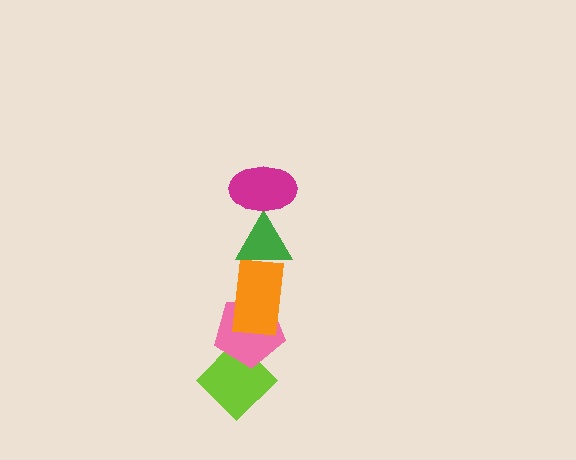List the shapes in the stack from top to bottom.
From top to bottom: the magenta ellipse, the green triangle, the orange rectangle, the pink pentagon, the lime diamond.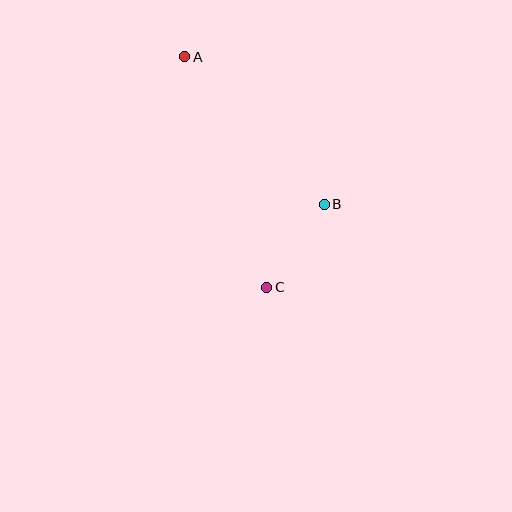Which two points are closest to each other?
Points B and C are closest to each other.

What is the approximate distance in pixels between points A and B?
The distance between A and B is approximately 203 pixels.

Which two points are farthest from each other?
Points A and C are farthest from each other.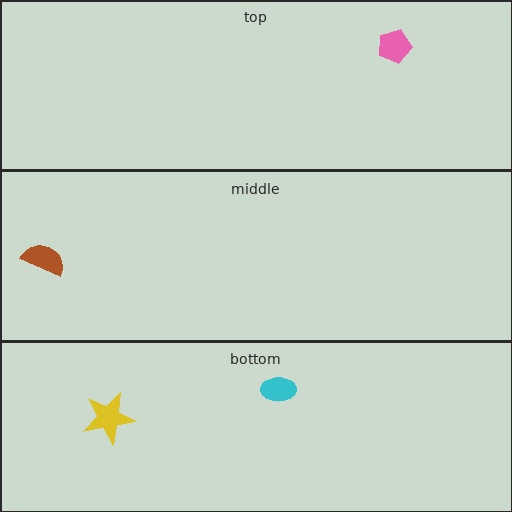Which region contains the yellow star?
The bottom region.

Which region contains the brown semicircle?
The middle region.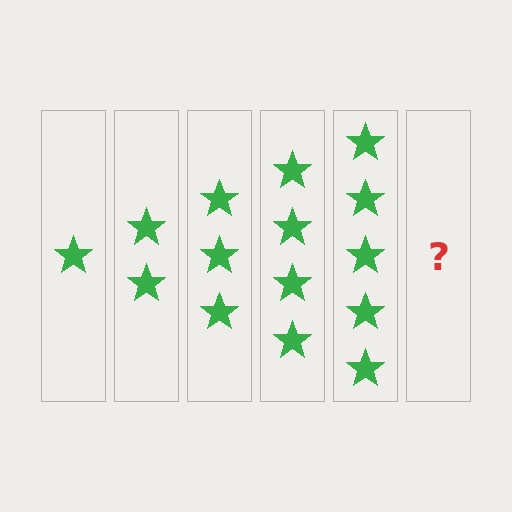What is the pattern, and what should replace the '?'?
The pattern is that each step adds one more star. The '?' should be 6 stars.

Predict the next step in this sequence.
The next step is 6 stars.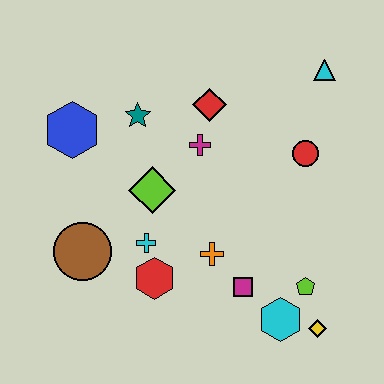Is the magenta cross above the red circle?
Yes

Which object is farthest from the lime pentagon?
The blue hexagon is farthest from the lime pentagon.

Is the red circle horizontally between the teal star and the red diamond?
No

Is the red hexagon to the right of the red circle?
No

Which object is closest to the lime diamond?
The cyan cross is closest to the lime diamond.